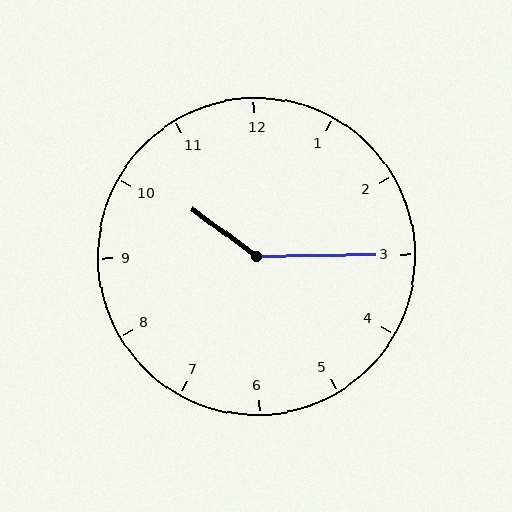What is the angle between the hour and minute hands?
Approximately 142 degrees.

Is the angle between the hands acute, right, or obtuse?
It is obtuse.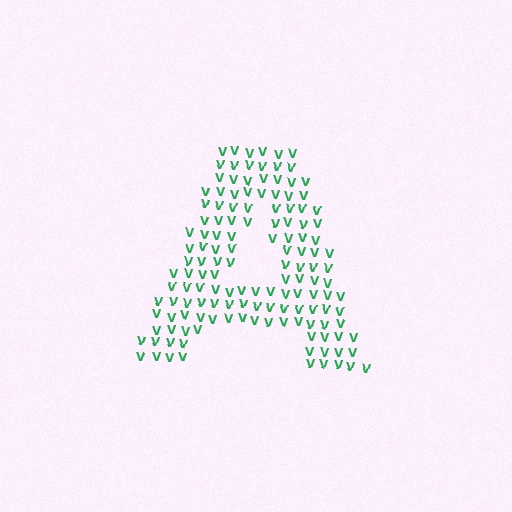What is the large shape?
The large shape is the letter A.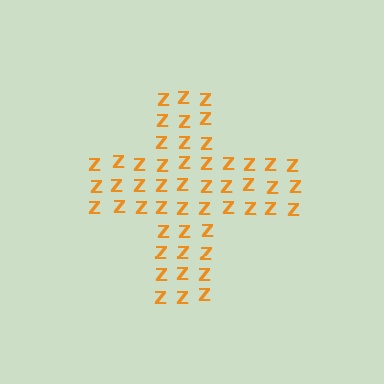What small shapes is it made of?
It is made of small letter Z's.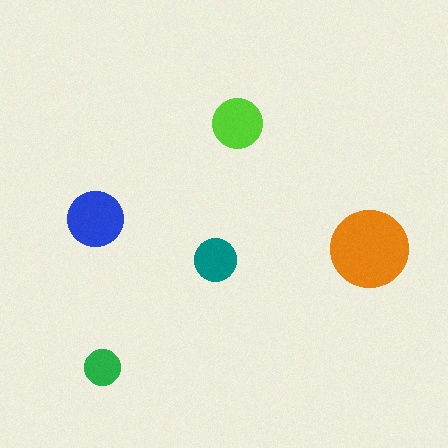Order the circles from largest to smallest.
the orange one, the blue one, the lime one, the teal one, the green one.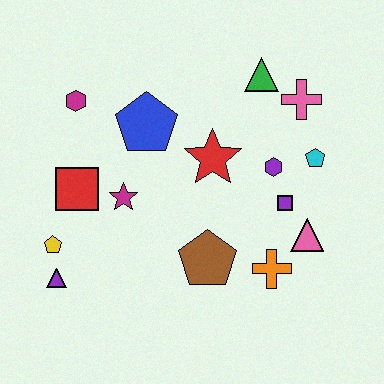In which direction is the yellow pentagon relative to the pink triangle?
The yellow pentagon is to the left of the pink triangle.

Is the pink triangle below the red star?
Yes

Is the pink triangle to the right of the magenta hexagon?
Yes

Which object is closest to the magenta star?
The red square is closest to the magenta star.